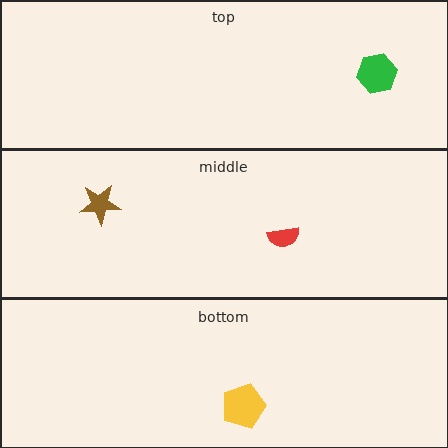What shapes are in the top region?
The green hexagon.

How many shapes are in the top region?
1.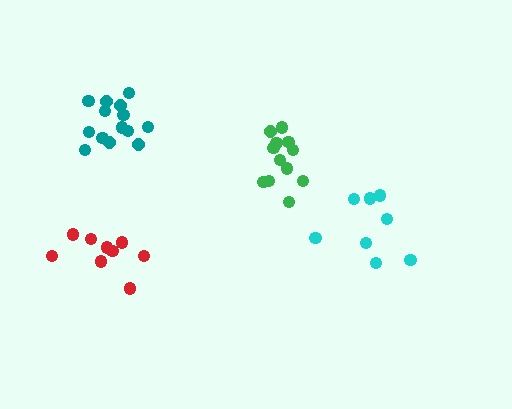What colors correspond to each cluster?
The clusters are colored: cyan, teal, red, green.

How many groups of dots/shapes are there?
There are 4 groups.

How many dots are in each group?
Group 1: 8 dots, Group 2: 14 dots, Group 3: 9 dots, Group 4: 12 dots (43 total).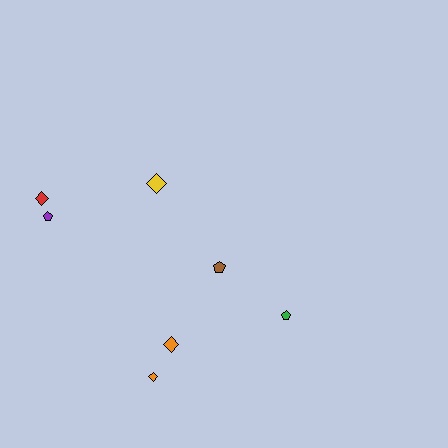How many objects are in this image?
There are 7 objects.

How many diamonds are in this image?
There are 4 diamonds.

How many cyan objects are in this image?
There are no cyan objects.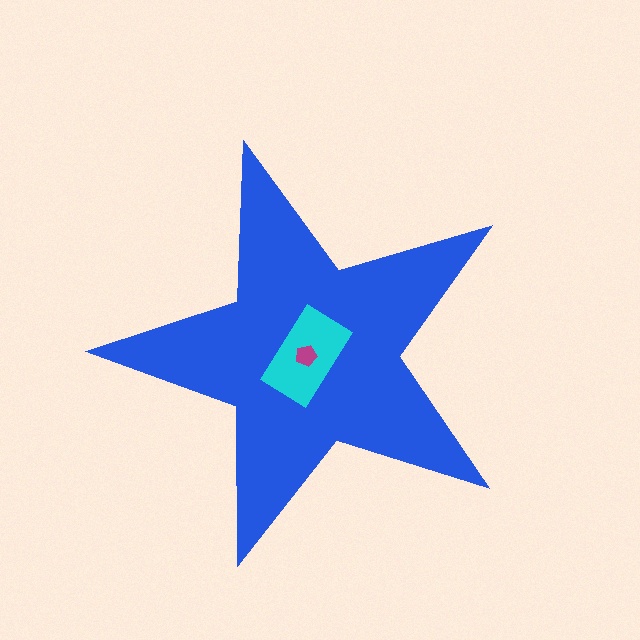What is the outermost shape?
The blue star.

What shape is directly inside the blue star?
The cyan rectangle.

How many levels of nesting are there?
3.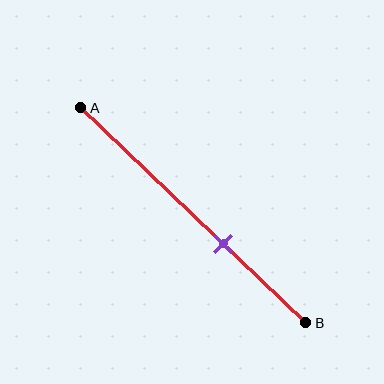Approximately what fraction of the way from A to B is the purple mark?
The purple mark is approximately 65% of the way from A to B.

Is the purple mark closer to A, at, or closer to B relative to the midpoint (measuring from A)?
The purple mark is closer to point B than the midpoint of segment AB.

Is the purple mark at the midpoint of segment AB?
No, the mark is at about 65% from A, not at the 50% midpoint.